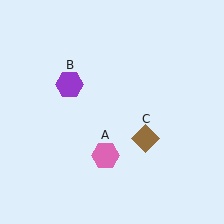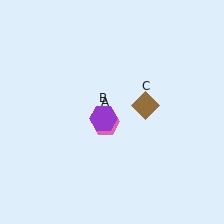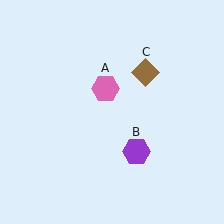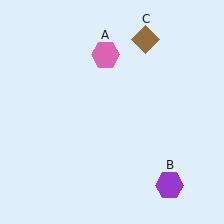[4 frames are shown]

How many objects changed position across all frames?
3 objects changed position: pink hexagon (object A), purple hexagon (object B), brown diamond (object C).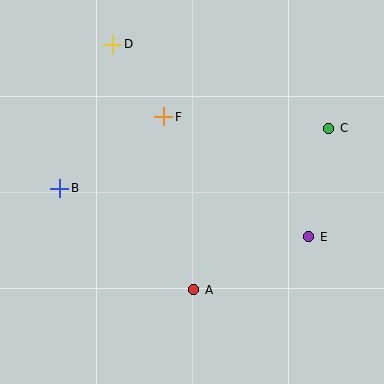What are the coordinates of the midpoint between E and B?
The midpoint between E and B is at (184, 213).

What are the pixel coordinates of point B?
Point B is at (60, 188).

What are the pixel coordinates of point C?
Point C is at (329, 128).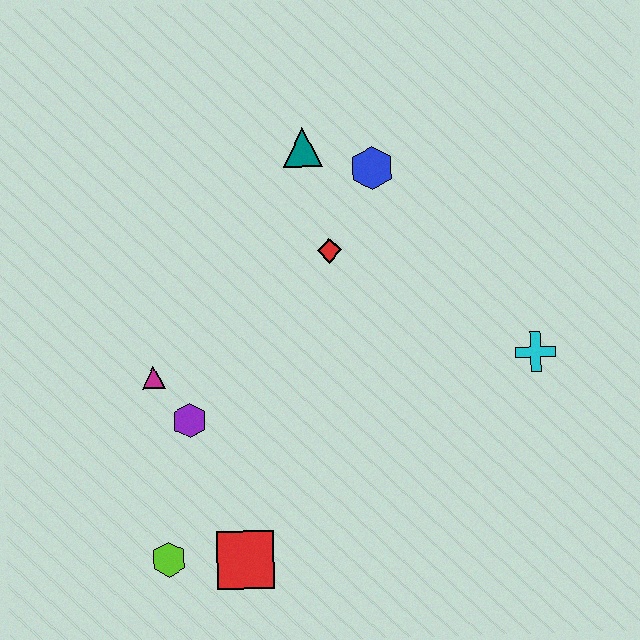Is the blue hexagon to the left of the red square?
No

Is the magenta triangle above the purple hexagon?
Yes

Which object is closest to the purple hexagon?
The magenta triangle is closest to the purple hexagon.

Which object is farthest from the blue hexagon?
The lime hexagon is farthest from the blue hexagon.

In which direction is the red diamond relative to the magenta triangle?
The red diamond is to the right of the magenta triangle.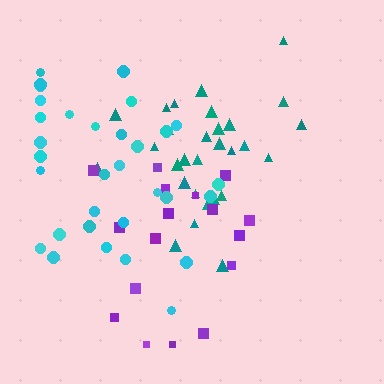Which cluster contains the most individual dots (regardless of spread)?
Cyan (33).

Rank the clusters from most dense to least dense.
teal, cyan, purple.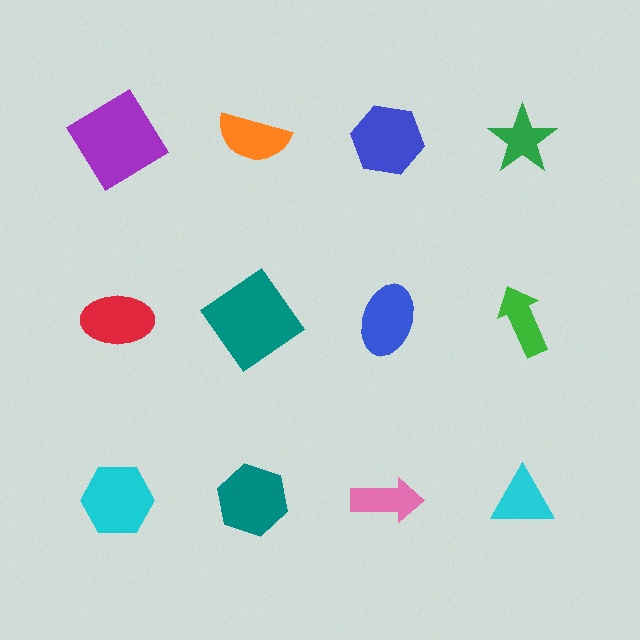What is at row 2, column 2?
A teal diamond.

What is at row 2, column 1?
A red ellipse.